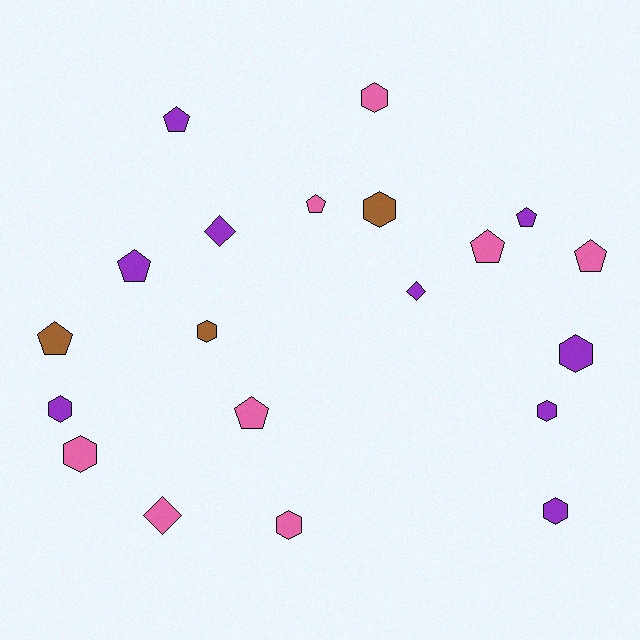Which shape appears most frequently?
Hexagon, with 9 objects.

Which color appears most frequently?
Purple, with 9 objects.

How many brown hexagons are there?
There are 2 brown hexagons.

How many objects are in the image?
There are 20 objects.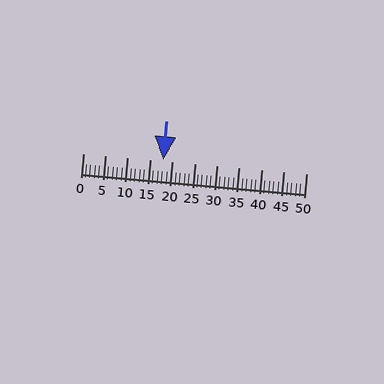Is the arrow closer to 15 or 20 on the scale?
The arrow is closer to 20.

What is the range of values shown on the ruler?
The ruler shows values from 0 to 50.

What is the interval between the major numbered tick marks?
The major tick marks are spaced 5 units apart.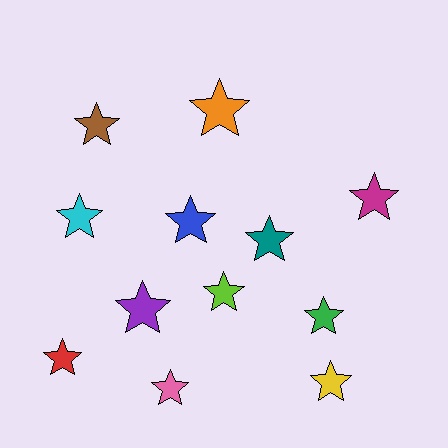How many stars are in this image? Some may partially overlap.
There are 12 stars.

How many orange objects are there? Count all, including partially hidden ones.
There is 1 orange object.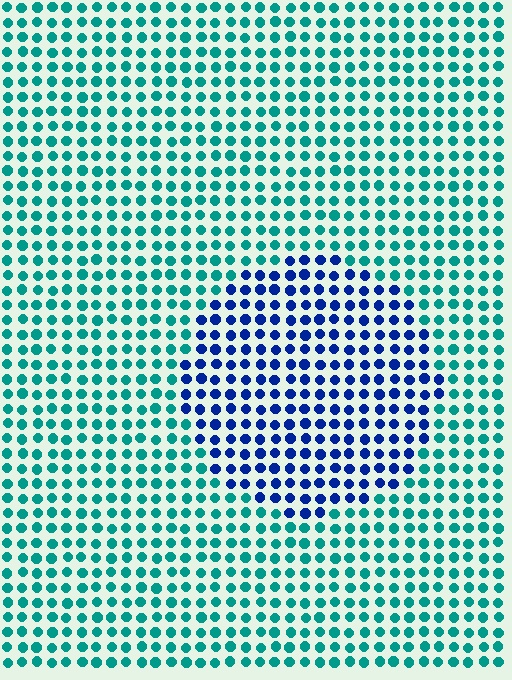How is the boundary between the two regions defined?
The boundary is defined purely by a slight shift in hue (about 53 degrees). Spacing, size, and orientation are identical on both sides.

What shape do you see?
I see a circle.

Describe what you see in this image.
The image is filled with small teal elements in a uniform arrangement. A circle-shaped region is visible where the elements are tinted to a slightly different hue, forming a subtle color boundary.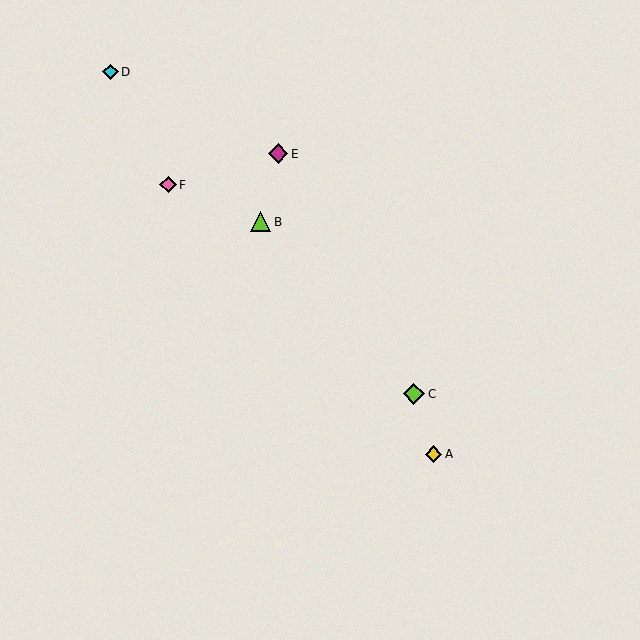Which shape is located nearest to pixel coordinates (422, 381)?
The lime diamond (labeled C) at (414, 394) is nearest to that location.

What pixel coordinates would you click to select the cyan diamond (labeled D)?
Click at (111, 72) to select the cyan diamond D.